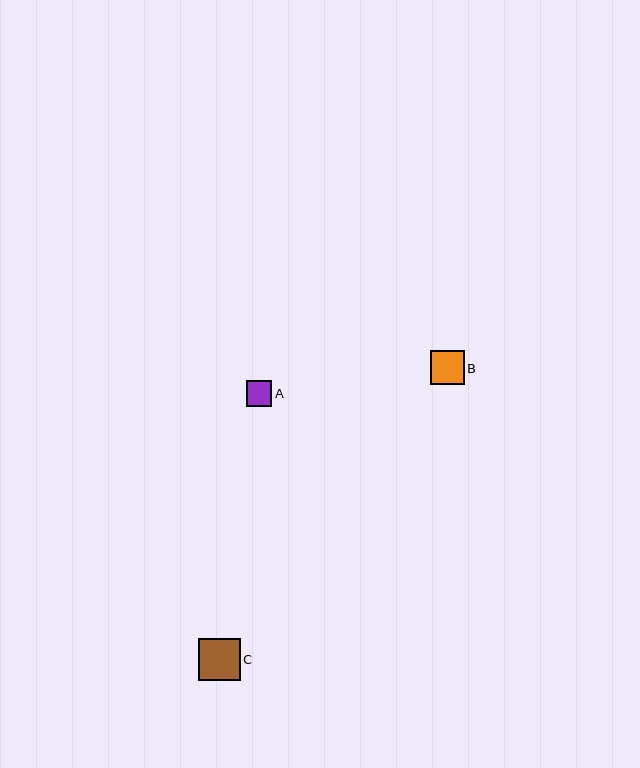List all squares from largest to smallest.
From largest to smallest: C, B, A.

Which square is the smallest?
Square A is the smallest with a size of approximately 25 pixels.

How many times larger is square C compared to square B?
Square C is approximately 1.3 times the size of square B.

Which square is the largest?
Square C is the largest with a size of approximately 42 pixels.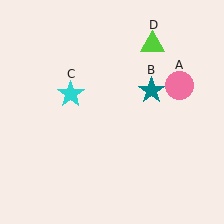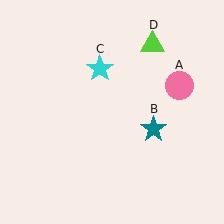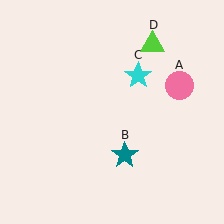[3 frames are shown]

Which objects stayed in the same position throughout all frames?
Pink circle (object A) and lime triangle (object D) remained stationary.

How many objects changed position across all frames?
2 objects changed position: teal star (object B), cyan star (object C).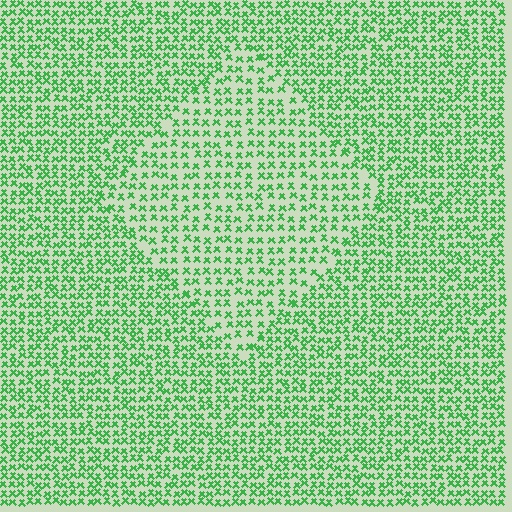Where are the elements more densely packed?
The elements are more densely packed outside the diamond boundary.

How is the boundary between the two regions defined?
The boundary is defined by a change in element density (approximately 1.5x ratio). All elements are the same color, size, and shape.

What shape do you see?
I see a diamond.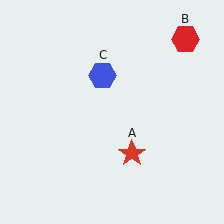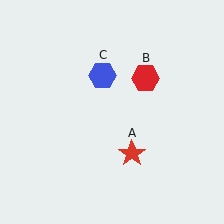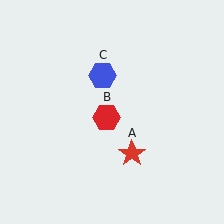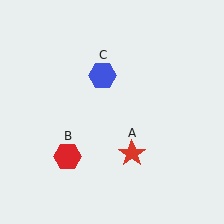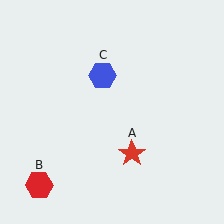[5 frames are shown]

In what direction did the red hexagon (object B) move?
The red hexagon (object B) moved down and to the left.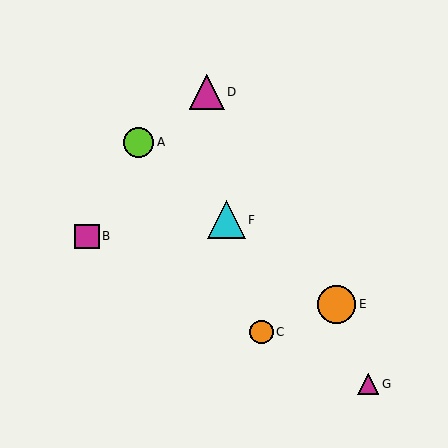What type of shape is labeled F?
Shape F is a cyan triangle.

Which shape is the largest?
The cyan triangle (labeled F) is the largest.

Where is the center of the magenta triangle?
The center of the magenta triangle is at (368, 384).